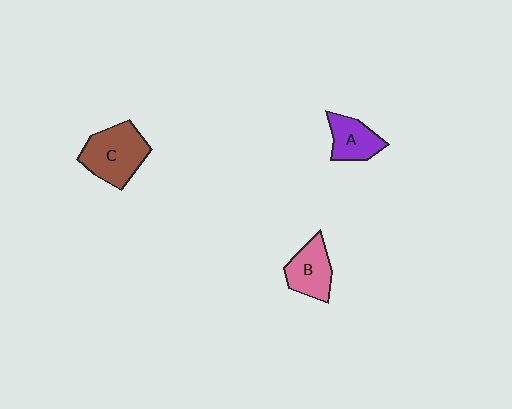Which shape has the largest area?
Shape C (brown).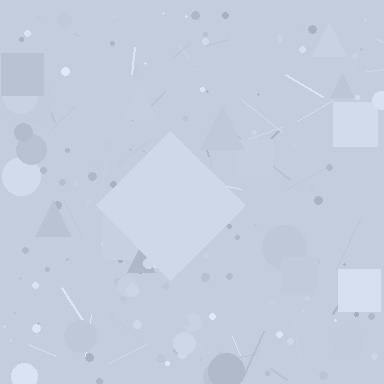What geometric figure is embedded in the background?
A diamond is embedded in the background.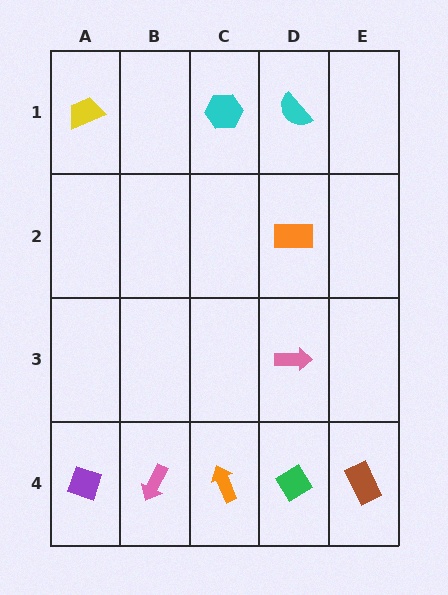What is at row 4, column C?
An orange arrow.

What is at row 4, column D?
A green diamond.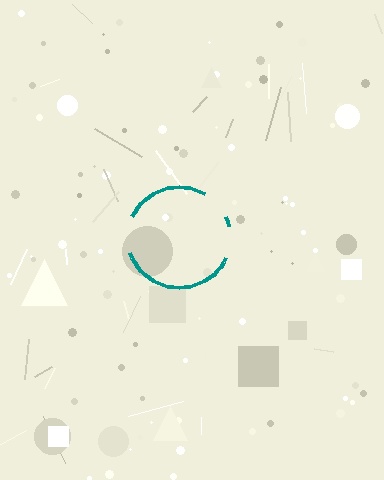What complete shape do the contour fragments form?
The contour fragments form a circle.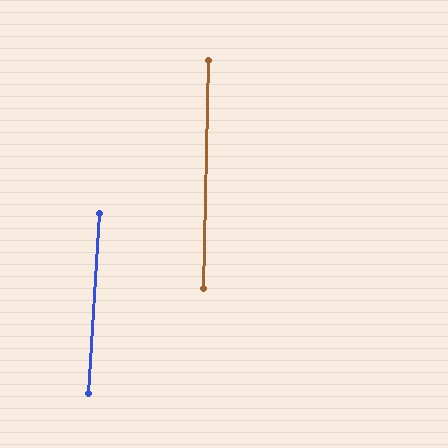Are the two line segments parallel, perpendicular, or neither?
Parallel — their directions differ by only 1.9°.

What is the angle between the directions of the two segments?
Approximately 2 degrees.